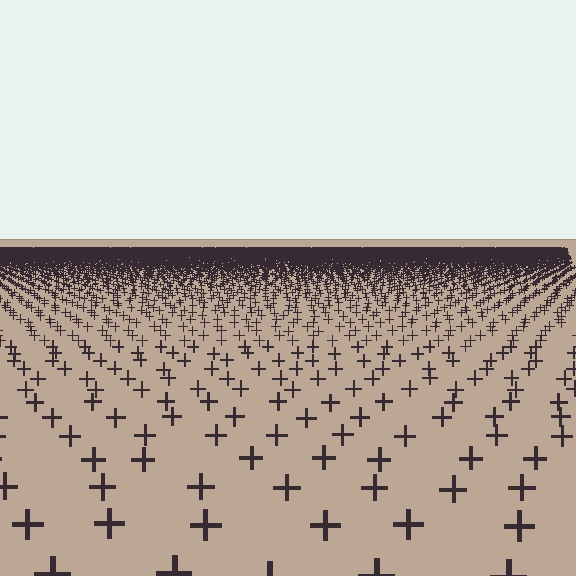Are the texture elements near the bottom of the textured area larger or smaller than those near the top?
Larger. Near the bottom, elements are closer to the viewer and appear at a bigger on-screen size.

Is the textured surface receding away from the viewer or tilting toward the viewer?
The surface is receding away from the viewer. Texture elements get smaller and denser toward the top.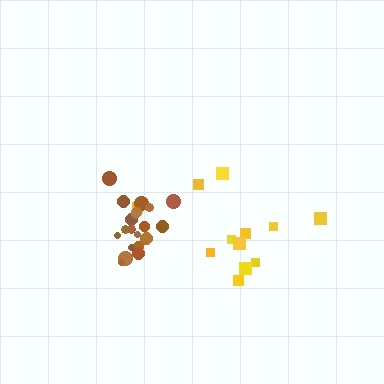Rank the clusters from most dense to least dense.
brown, yellow.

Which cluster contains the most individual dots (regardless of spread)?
Brown (21).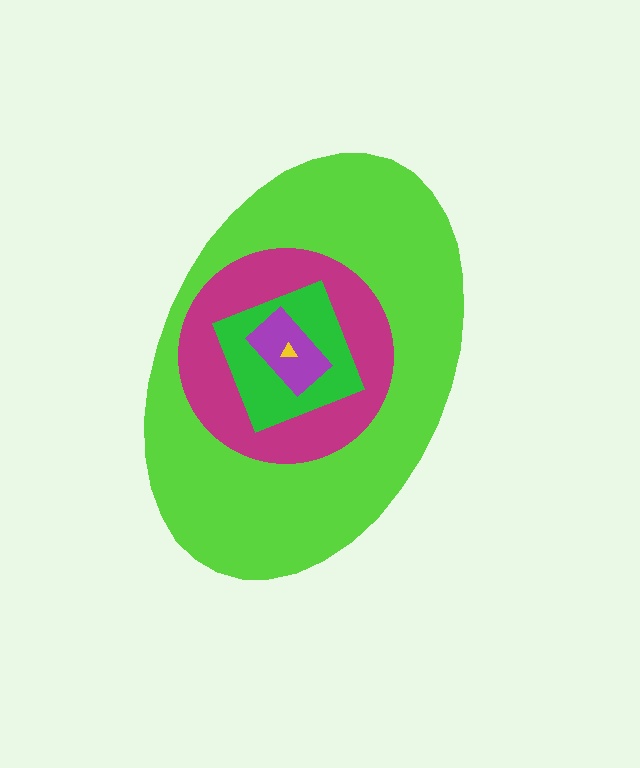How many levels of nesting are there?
5.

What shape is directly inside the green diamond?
The purple rectangle.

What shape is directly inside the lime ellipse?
The magenta circle.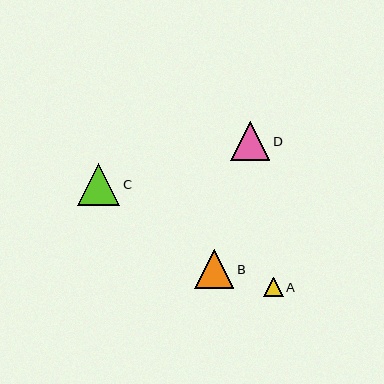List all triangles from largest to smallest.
From largest to smallest: C, D, B, A.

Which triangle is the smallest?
Triangle A is the smallest with a size of approximately 20 pixels.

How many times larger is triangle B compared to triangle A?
Triangle B is approximately 2.0 times the size of triangle A.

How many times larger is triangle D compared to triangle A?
Triangle D is approximately 2.0 times the size of triangle A.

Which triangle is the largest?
Triangle C is the largest with a size of approximately 42 pixels.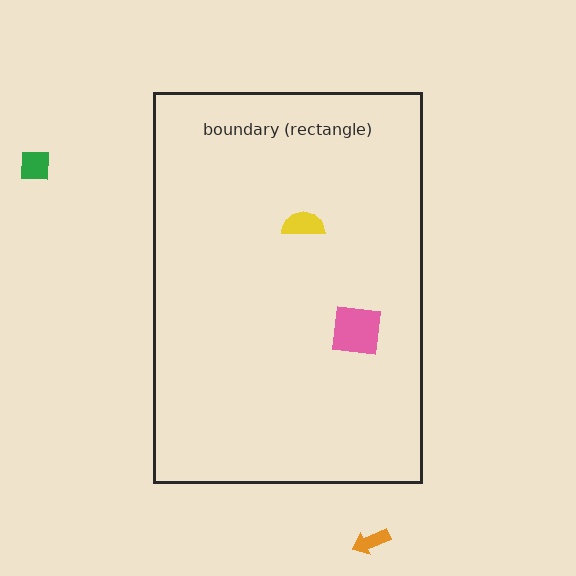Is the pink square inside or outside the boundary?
Inside.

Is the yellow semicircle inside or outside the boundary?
Inside.